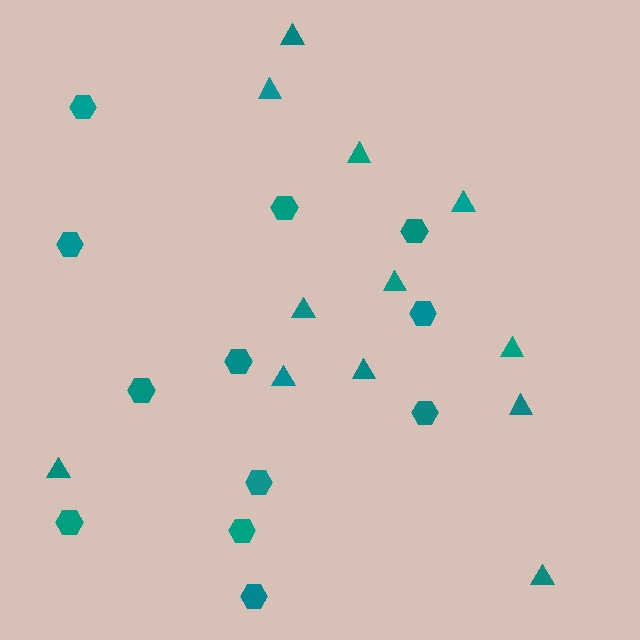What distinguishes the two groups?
There are 2 groups: one group of triangles (12) and one group of hexagons (12).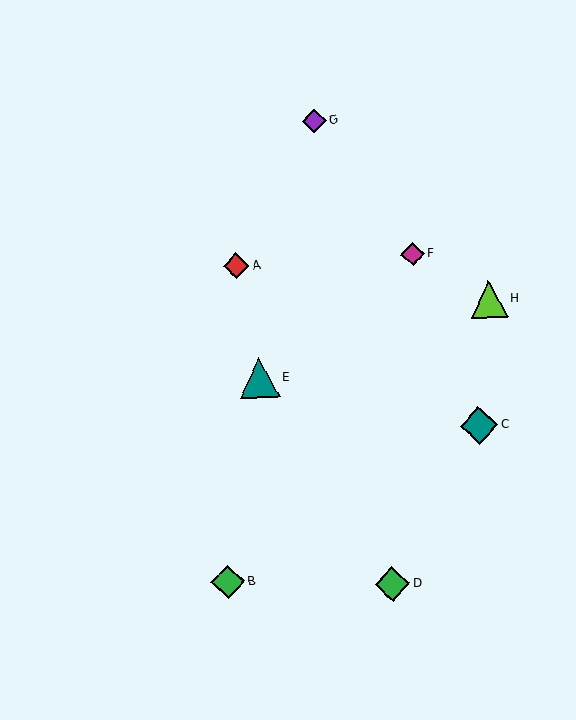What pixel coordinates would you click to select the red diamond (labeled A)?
Click at (236, 266) to select the red diamond A.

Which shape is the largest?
The teal triangle (labeled E) is the largest.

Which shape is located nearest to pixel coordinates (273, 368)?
The teal triangle (labeled E) at (259, 378) is nearest to that location.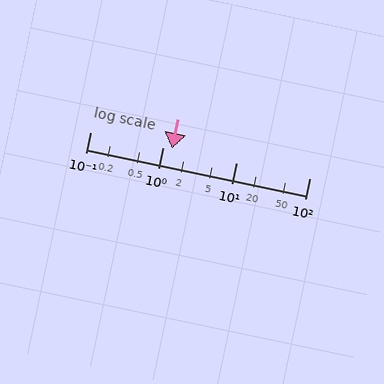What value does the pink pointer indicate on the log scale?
The pointer indicates approximately 1.3.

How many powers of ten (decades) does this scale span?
The scale spans 3 decades, from 0.1 to 100.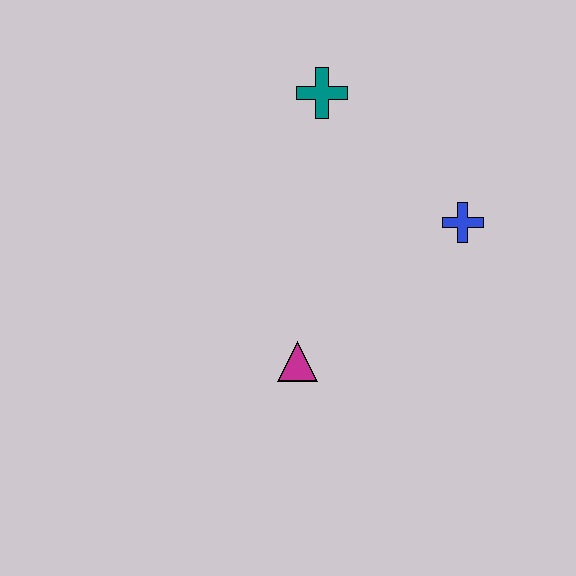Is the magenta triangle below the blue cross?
Yes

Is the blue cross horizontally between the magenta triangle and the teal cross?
No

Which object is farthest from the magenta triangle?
The teal cross is farthest from the magenta triangle.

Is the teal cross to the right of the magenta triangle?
Yes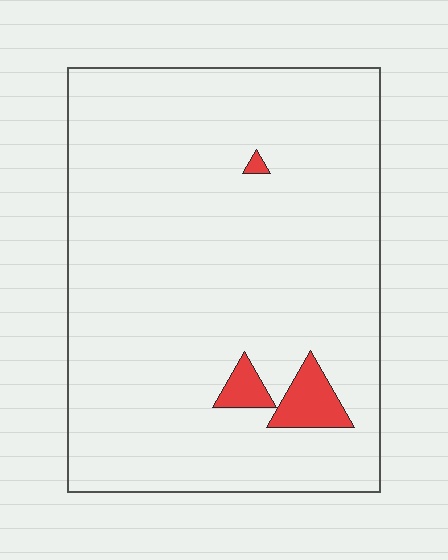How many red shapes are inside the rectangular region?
3.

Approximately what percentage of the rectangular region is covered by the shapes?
Approximately 5%.